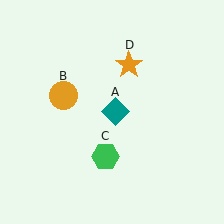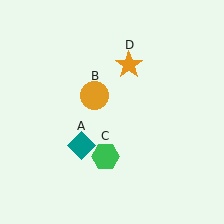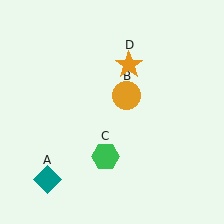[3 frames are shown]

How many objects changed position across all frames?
2 objects changed position: teal diamond (object A), orange circle (object B).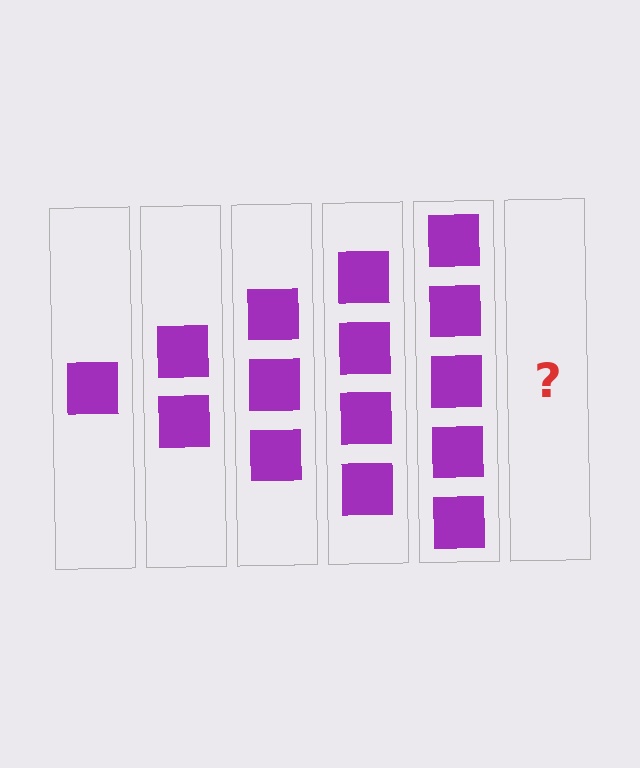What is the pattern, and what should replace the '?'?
The pattern is that each step adds one more square. The '?' should be 6 squares.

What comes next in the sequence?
The next element should be 6 squares.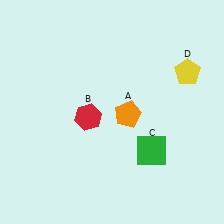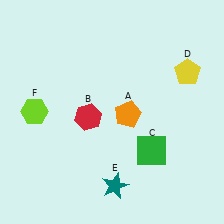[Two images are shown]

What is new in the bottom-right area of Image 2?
A teal star (E) was added in the bottom-right area of Image 2.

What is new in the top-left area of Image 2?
A lime hexagon (F) was added in the top-left area of Image 2.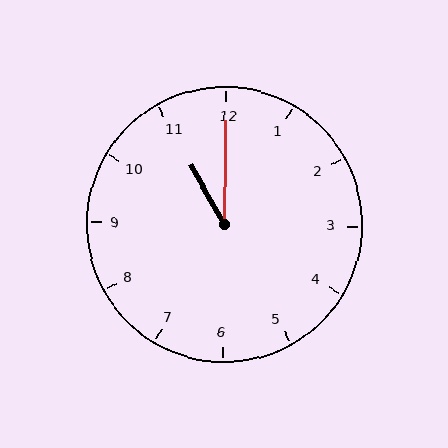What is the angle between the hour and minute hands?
Approximately 30 degrees.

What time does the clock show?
11:00.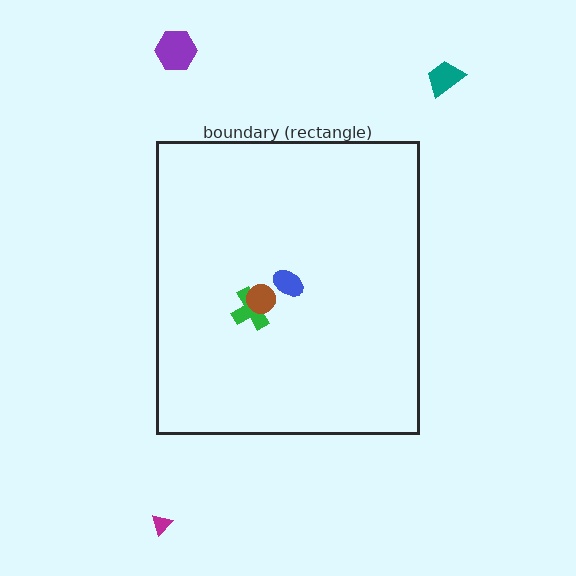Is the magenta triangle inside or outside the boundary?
Outside.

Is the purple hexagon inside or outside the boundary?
Outside.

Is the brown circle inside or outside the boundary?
Inside.